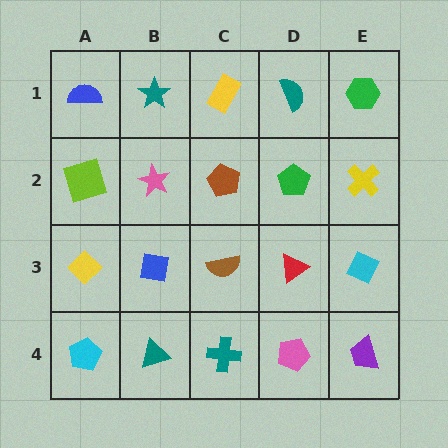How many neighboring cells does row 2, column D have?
4.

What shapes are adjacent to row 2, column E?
A green hexagon (row 1, column E), a cyan diamond (row 3, column E), a green pentagon (row 2, column D).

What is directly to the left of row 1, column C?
A teal star.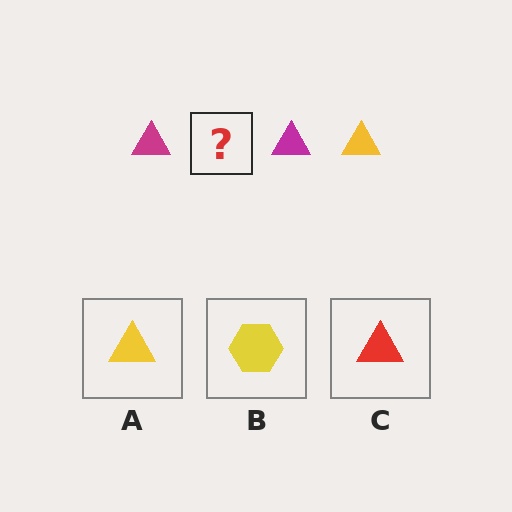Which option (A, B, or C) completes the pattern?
A.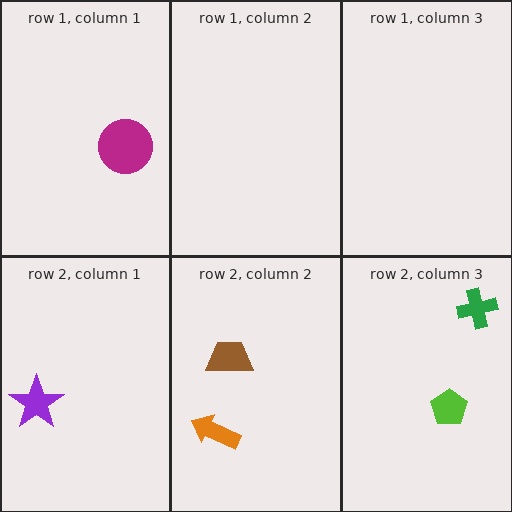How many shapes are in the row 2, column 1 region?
1.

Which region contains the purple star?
The row 2, column 1 region.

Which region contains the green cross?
The row 2, column 3 region.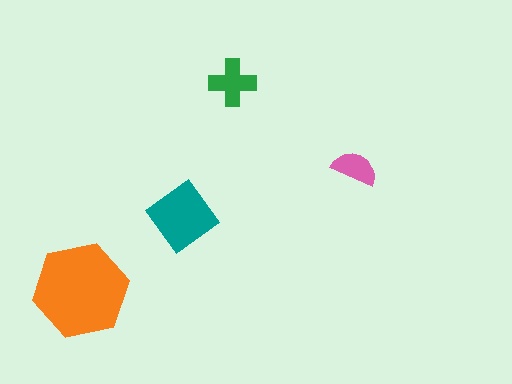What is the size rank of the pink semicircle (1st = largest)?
4th.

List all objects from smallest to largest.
The pink semicircle, the green cross, the teal diamond, the orange hexagon.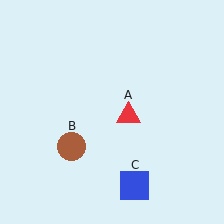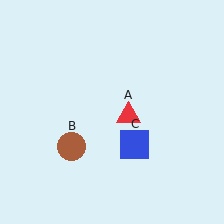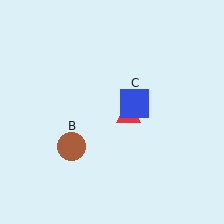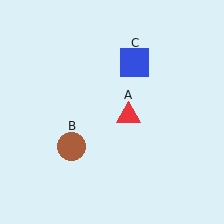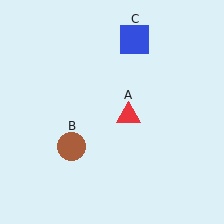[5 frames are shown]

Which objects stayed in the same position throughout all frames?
Red triangle (object A) and brown circle (object B) remained stationary.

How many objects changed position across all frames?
1 object changed position: blue square (object C).